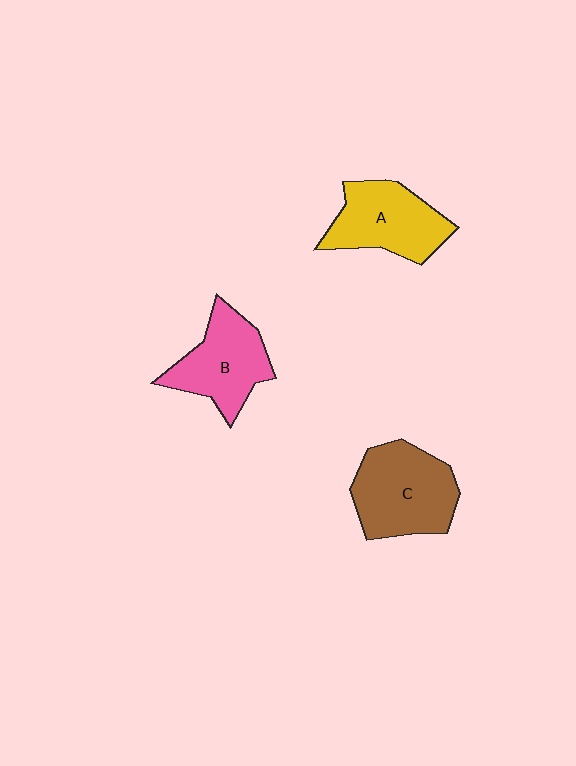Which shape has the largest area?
Shape C (brown).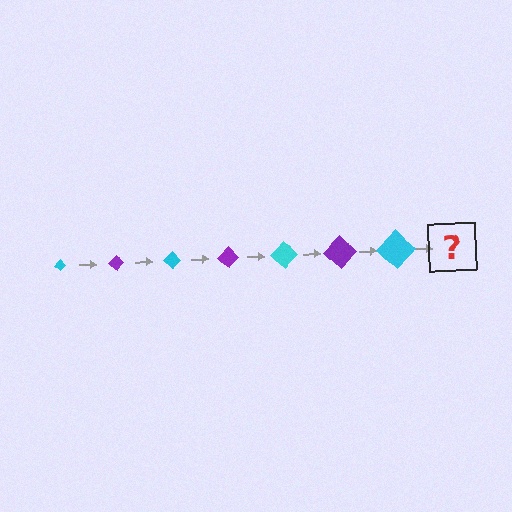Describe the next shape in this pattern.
It should be a purple diamond, larger than the previous one.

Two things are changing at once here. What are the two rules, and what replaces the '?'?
The two rules are that the diamond grows larger each step and the color cycles through cyan and purple. The '?' should be a purple diamond, larger than the previous one.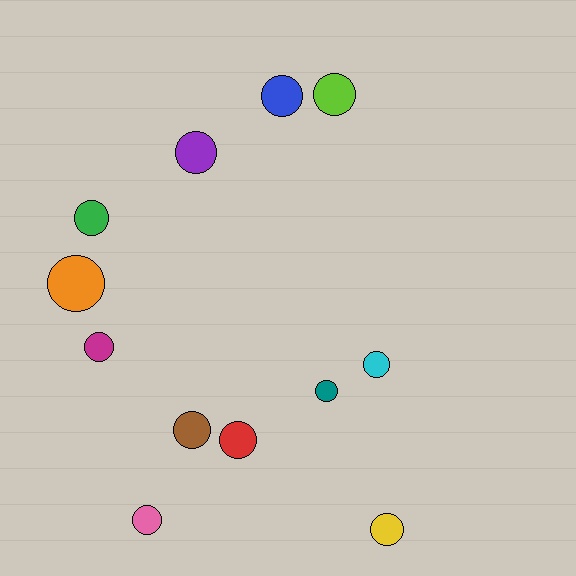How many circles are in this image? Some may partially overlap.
There are 12 circles.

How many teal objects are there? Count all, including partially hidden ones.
There is 1 teal object.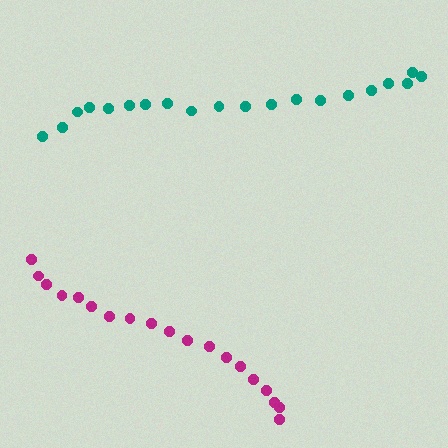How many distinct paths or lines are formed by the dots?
There are 2 distinct paths.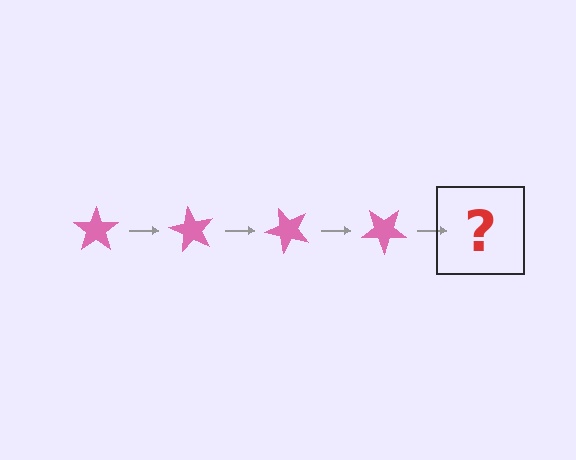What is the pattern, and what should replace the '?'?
The pattern is that the star rotates 60 degrees each step. The '?' should be a pink star rotated 240 degrees.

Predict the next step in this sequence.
The next step is a pink star rotated 240 degrees.